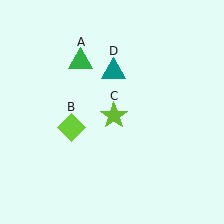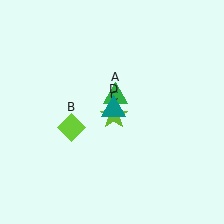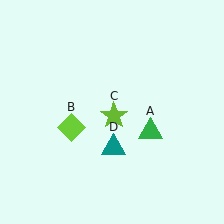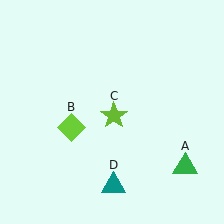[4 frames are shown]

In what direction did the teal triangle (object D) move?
The teal triangle (object D) moved down.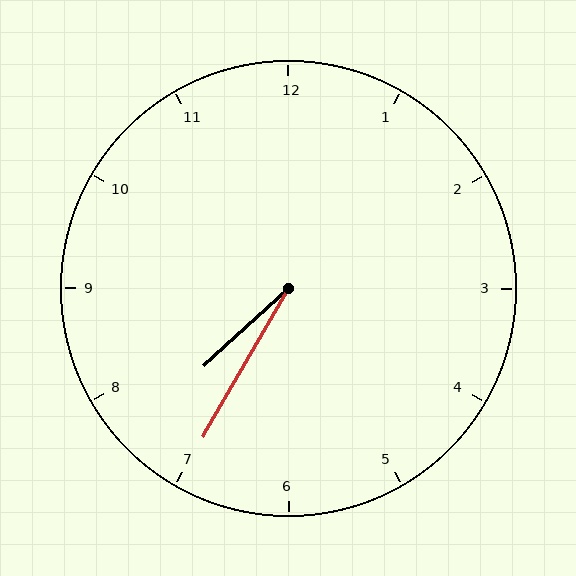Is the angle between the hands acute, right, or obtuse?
It is acute.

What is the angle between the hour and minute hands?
Approximately 18 degrees.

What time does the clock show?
7:35.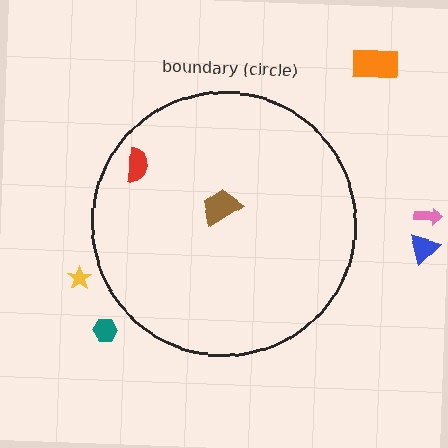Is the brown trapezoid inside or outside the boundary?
Inside.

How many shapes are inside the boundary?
2 inside, 5 outside.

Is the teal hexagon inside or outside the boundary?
Outside.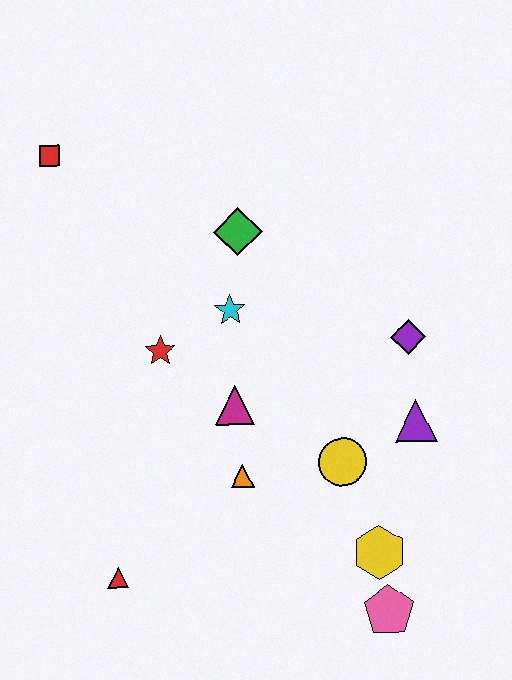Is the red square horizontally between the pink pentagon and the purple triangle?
No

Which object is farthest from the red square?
The pink pentagon is farthest from the red square.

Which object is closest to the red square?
The green diamond is closest to the red square.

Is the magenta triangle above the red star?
No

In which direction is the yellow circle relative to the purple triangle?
The yellow circle is to the left of the purple triangle.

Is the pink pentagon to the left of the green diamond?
No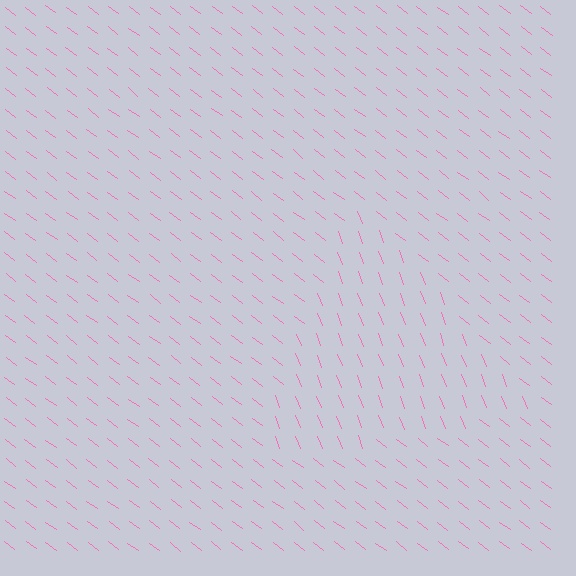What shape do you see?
I see a triangle.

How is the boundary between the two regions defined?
The boundary is defined purely by a change in line orientation (approximately 32 degrees difference). All lines are the same color and thickness.